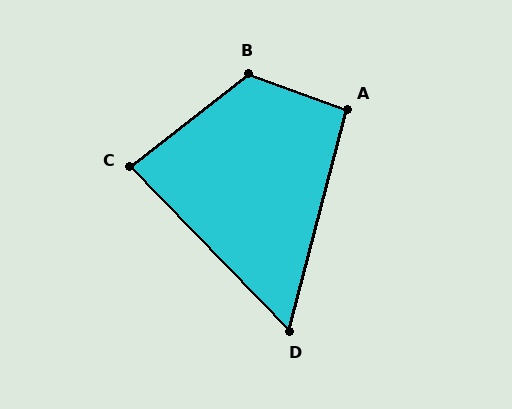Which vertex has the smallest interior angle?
D, at approximately 59 degrees.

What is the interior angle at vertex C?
Approximately 84 degrees (acute).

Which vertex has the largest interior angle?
B, at approximately 121 degrees.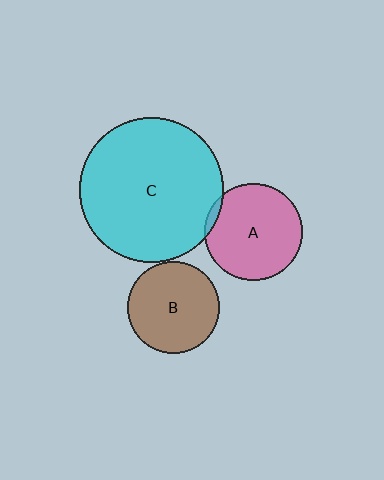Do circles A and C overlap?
Yes.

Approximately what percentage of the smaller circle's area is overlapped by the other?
Approximately 5%.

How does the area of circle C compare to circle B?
Approximately 2.5 times.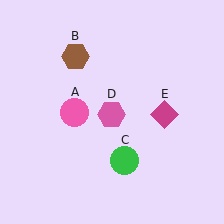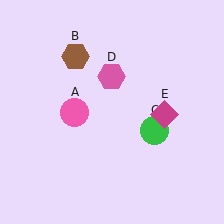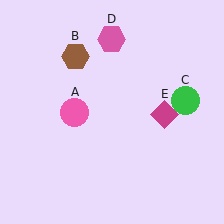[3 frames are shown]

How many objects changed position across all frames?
2 objects changed position: green circle (object C), pink hexagon (object D).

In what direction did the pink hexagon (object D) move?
The pink hexagon (object D) moved up.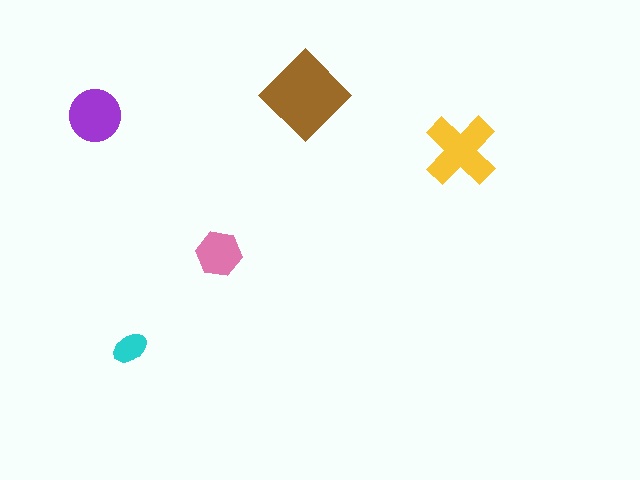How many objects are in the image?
There are 5 objects in the image.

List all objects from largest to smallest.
The brown diamond, the yellow cross, the purple circle, the pink hexagon, the cyan ellipse.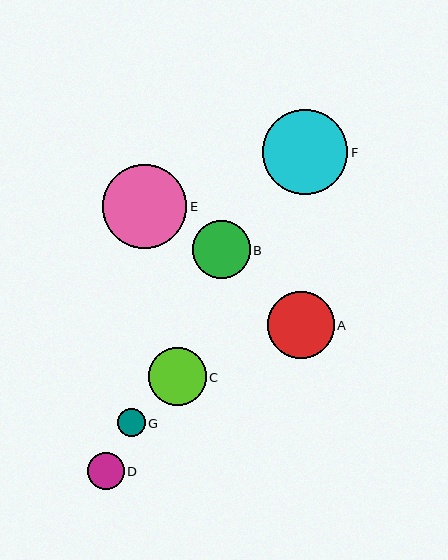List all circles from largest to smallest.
From largest to smallest: F, E, A, B, C, D, G.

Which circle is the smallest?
Circle G is the smallest with a size of approximately 28 pixels.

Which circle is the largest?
Circle F is the largest with a size of approximately 86 pixels.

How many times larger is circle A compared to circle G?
Circle A is approximately 2.4 times the size of circle G.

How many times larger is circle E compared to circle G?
Circle E is approximately 3.0 times the size of circle G.